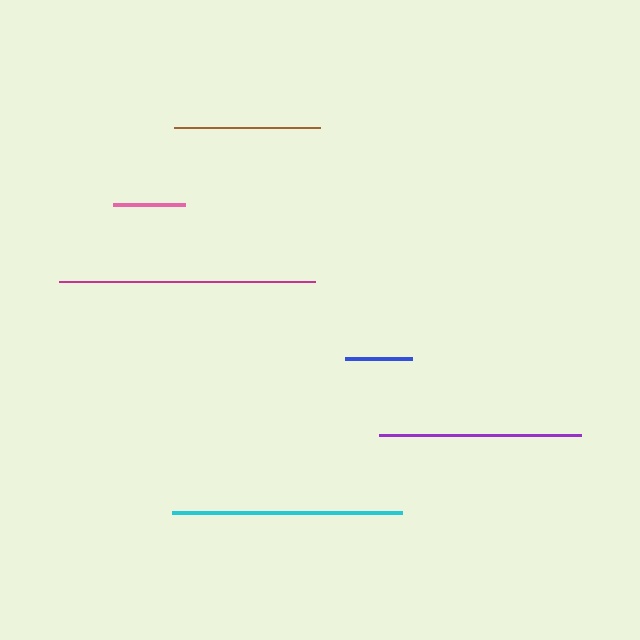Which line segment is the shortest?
The blue line is the shortest at approximately 67 pixels.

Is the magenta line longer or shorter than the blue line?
The magenta line is longer than the blue line.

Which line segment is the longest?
The magenta line is the longest at approximately 256 pixels.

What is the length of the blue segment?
The blue segment is approximately 67 pixels long.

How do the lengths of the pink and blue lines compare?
The pink and blue lines are approximately the same length.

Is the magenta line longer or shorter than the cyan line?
The magenta line is longer than the cyan line.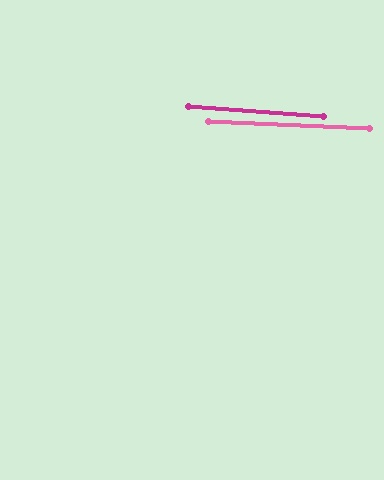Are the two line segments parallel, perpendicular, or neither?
Parallel — their directions differ by only 1.4°.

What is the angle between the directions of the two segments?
Approximately 1 degree.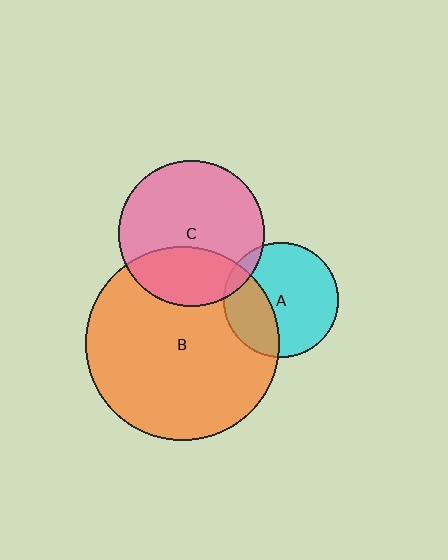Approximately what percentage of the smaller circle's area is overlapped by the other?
Approximately 10%.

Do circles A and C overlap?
Yes.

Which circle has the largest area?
Circle B (orange).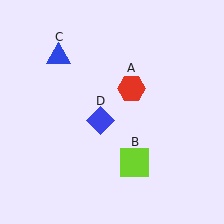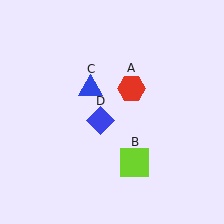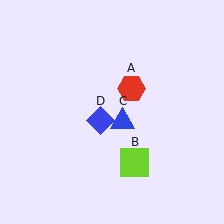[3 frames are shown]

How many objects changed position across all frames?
1 object changed position: blue triangle (object C).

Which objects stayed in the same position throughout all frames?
Red hexagon (object A) and lime square (object B) and blue diamond (object D) remained stationary.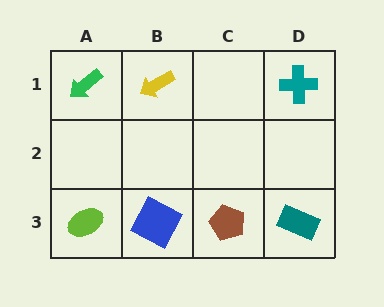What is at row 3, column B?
A blue square.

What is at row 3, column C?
A brown pentagon.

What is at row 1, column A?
A green arrow.